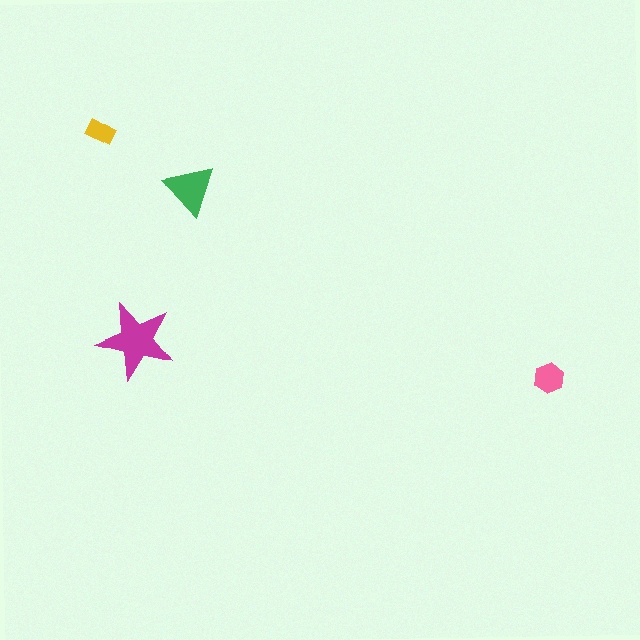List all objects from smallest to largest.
The yellow rectangle, the pink hexagon, the green triangle, the magenta star.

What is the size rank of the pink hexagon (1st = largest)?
3rd.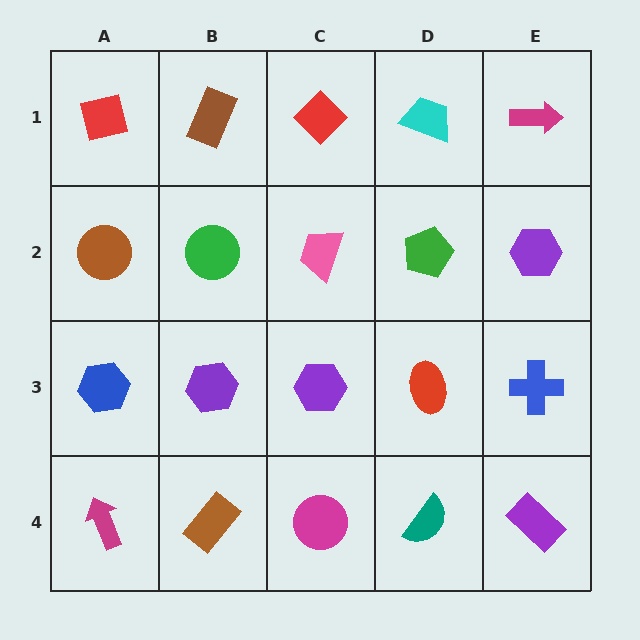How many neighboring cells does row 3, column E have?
3.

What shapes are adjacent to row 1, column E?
A purple hexagon (row 2, column E), a cyan trapezoid (row 1, column D).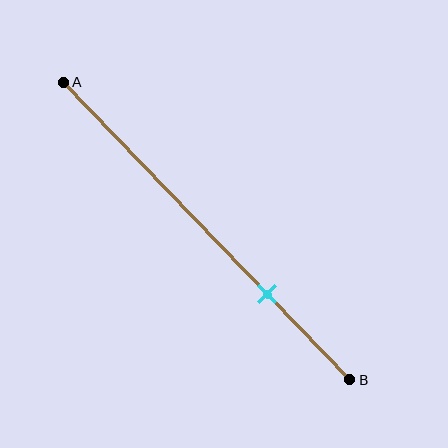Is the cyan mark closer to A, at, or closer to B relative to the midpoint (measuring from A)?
The cyan mark is closer to point B than the midpoint of segment AB.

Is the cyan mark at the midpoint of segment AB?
No, the mark is at about 70% from A, not at the 50% midpoint.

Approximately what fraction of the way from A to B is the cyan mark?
The cyan mark is approximately 70% of the way from A to B.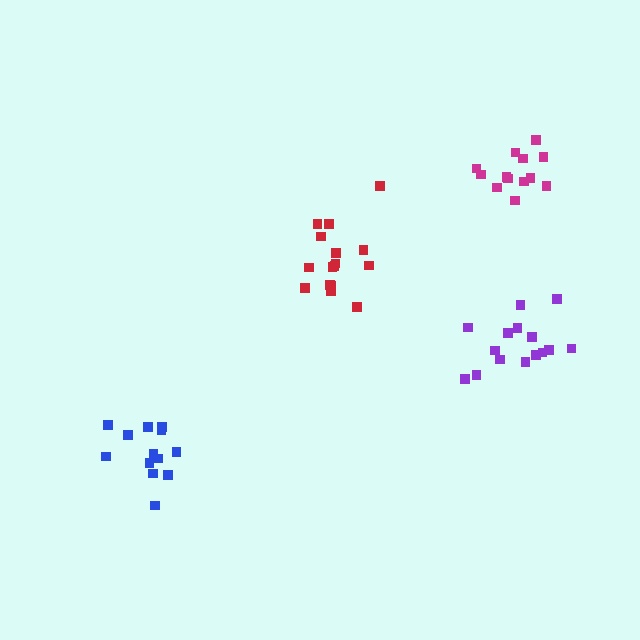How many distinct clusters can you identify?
There are 4 distinct clusters.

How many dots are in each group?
Group 1: 13 dots, Group 2: 16 dots, Group 3: 13 dots, Group 4: 15 dots (57 total).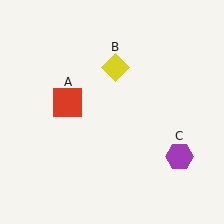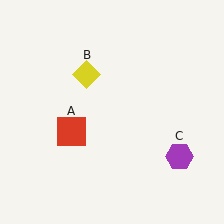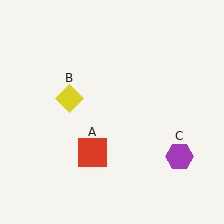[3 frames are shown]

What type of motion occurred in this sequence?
The red square (object A), yellow diamond (object B) rotated counterclockwise around the center of the scene.